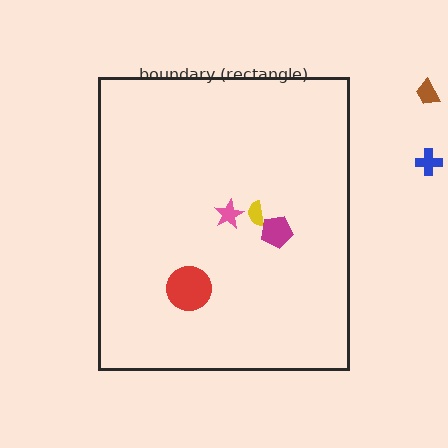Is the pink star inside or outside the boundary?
Inside.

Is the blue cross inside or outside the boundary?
Outside.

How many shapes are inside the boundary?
4 inside, 2 outside.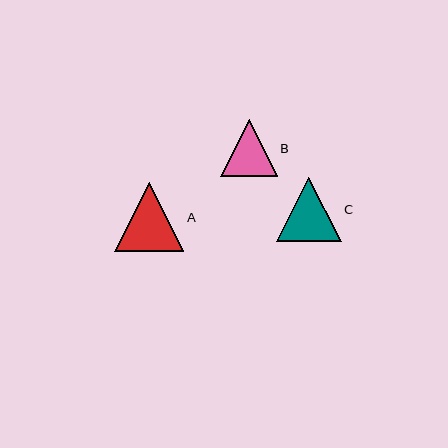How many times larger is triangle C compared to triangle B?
Triangle C is approximately 1.1 times the size of triangle B.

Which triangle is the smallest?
Triangle B is the smallest with a size of approximately 56 pixels.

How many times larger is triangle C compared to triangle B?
Triangle C is approximately 1.1 times the size of triangle B.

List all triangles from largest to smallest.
From largest to smallest: A, C, B.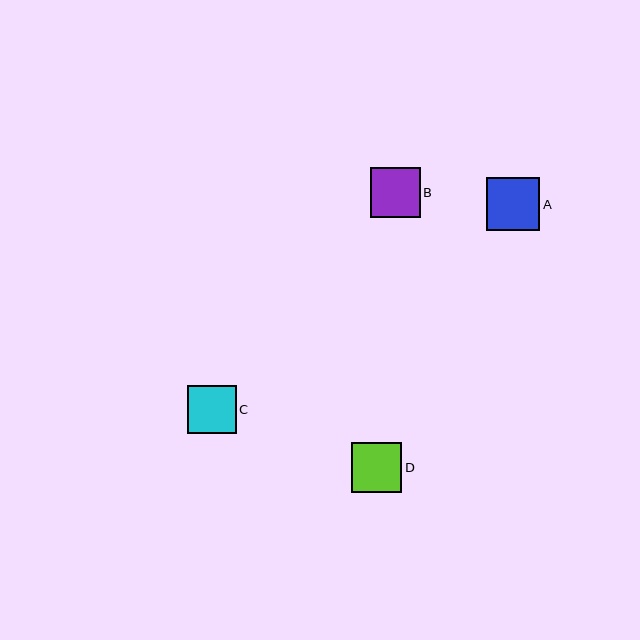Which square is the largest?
Square A is the largest with a size of approximately 53 pixels.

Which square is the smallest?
Square C is the smallest with a size of approximately 48 pixels.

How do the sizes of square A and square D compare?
Square A and square D are approximately the same size.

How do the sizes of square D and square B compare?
Square D and square B are approximately the same size.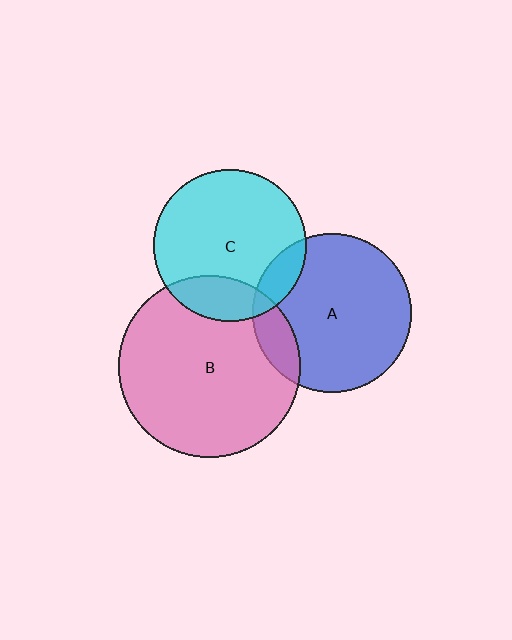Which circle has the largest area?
Circle B (pink).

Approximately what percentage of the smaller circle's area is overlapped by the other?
Approximately 10%.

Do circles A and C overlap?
Yes.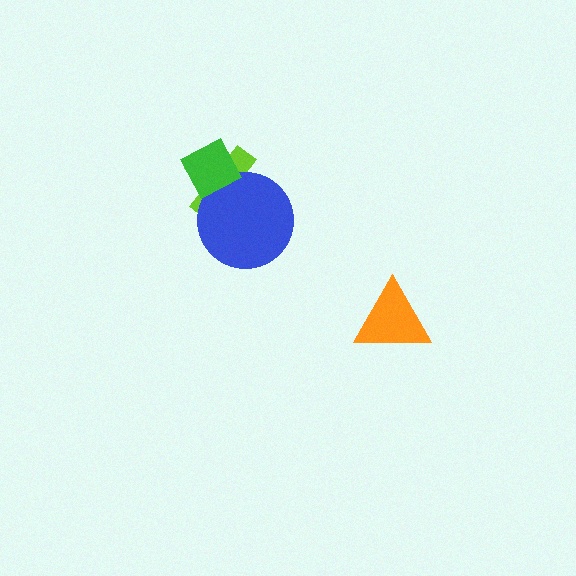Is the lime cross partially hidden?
Yes, it is partially covered by another shape.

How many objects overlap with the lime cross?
2 objects overlap with the lime cross.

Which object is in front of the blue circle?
The green diamond is in front of the blue circle.